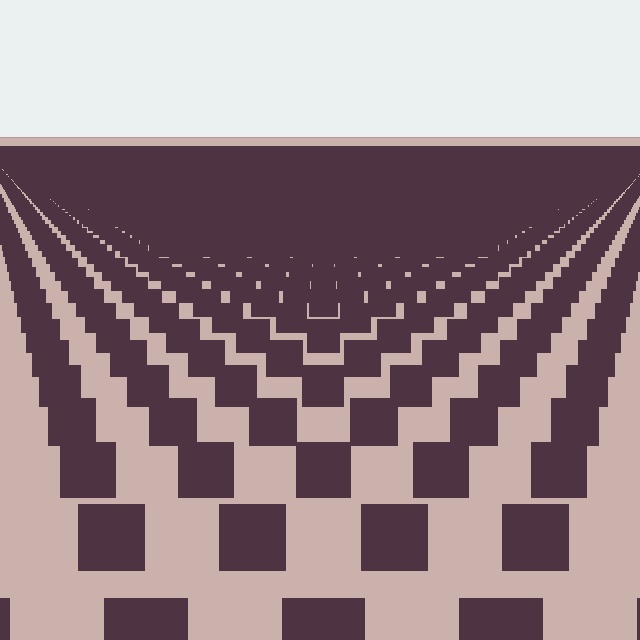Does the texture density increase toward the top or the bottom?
Density increases toward the top.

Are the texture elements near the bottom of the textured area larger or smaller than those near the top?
Larger. Near the bottom, elements are closer to the viewer and appear at a bigger on-screen size.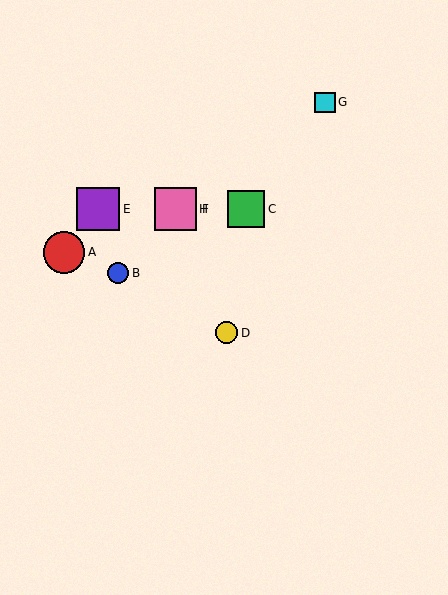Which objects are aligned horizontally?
Objects C, E, F, H are aligned horizontally.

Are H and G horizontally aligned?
No, H is at y≈209 and G is at y≈102.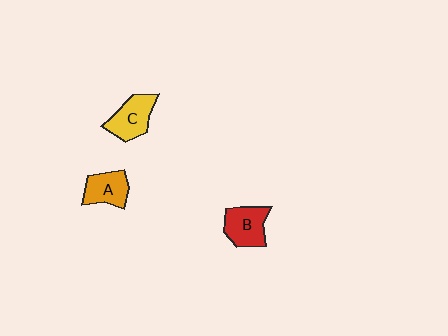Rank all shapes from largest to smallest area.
From largest to smallest: B (red), C (yellow), A (orange).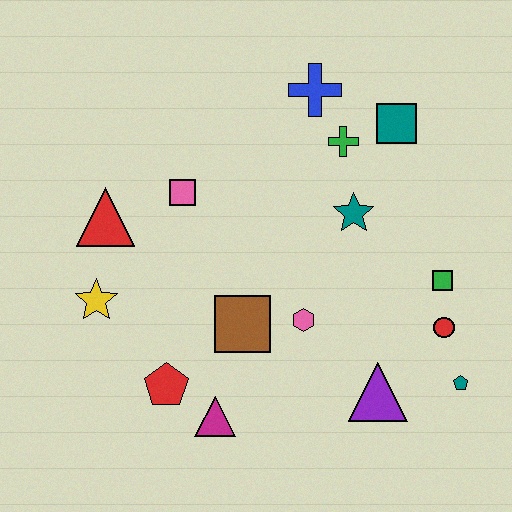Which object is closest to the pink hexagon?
The brown square is closest to the pink hexagon.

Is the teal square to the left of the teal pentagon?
Yes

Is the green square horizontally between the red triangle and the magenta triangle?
No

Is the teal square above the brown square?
Yes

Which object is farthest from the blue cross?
The magenta triangle is farthest from the blue cross.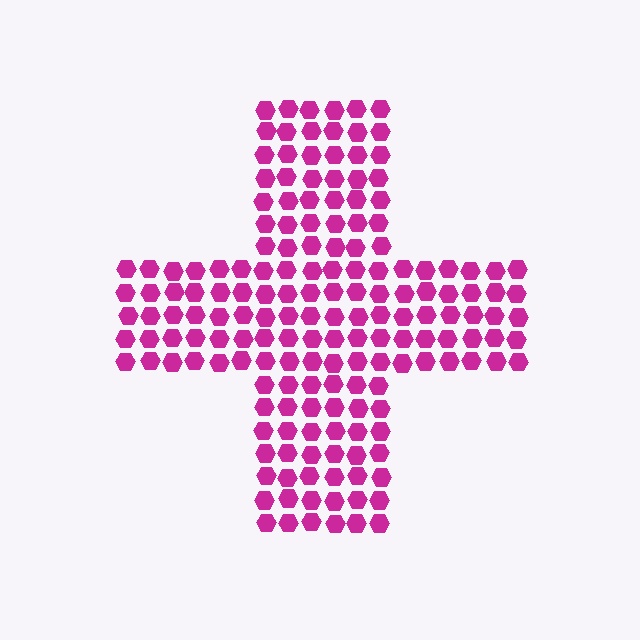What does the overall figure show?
The overall figure shows a cross.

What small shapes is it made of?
It is made of small hexagons.